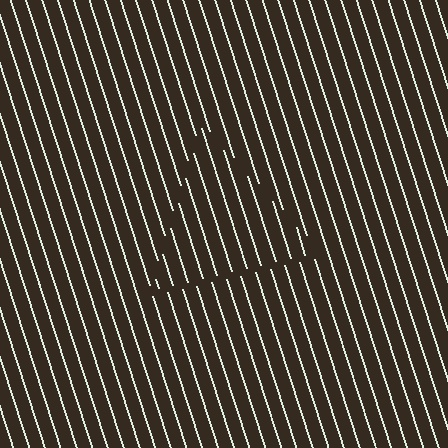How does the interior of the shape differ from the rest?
The interior of the shape contains the same grating, shifted by half a period — the contour is defined by the phase discontinuity where line-ends from the inner and outer gratings abut.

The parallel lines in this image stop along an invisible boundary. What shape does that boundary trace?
An illusory triangle. The interior of the shape contains the same grating, shifted by half a period — the contour is defined by the phase discontinuity where line-ends from the inner and outer gratings abut.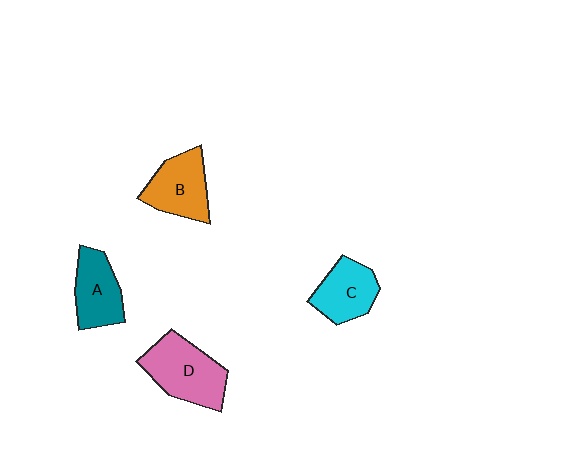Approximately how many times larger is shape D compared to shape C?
Approximately 1.4 times.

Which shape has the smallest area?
Shape C (cyan).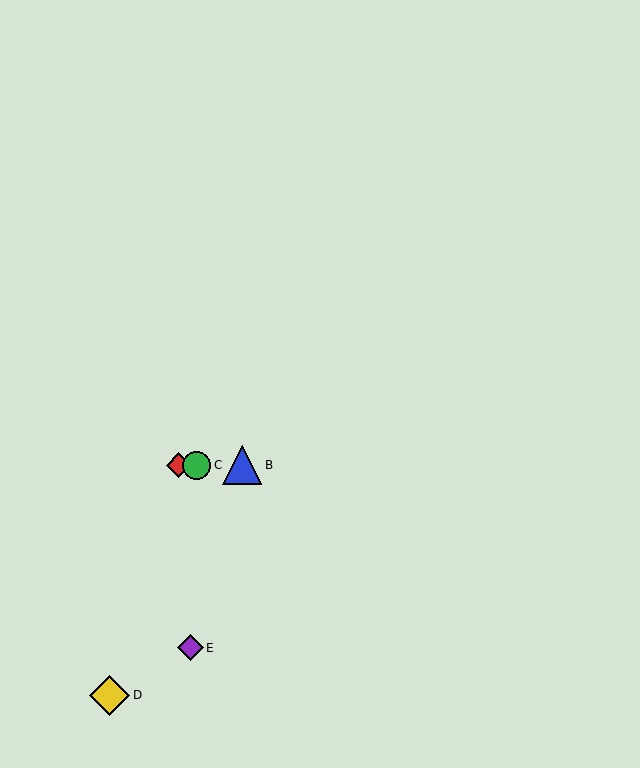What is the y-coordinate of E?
Object E is at y≈648.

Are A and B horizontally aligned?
Yes, both are at y≈465.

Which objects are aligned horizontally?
Objects A, B, C are aligned horizontally.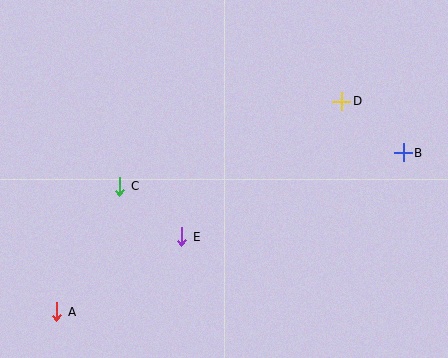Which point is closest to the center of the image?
Point E at (182, 237) is closest to the center.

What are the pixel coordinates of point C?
Point C is at (120, 186).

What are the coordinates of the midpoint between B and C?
The midpoint between B and C is at (261, 169).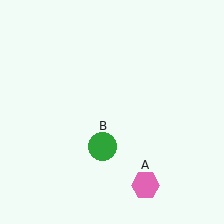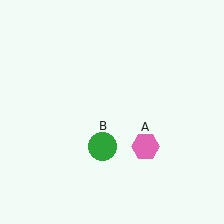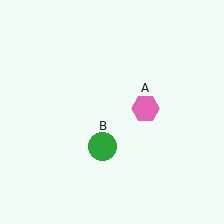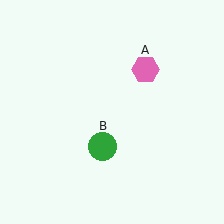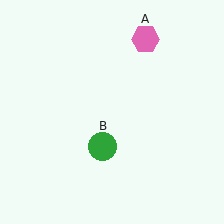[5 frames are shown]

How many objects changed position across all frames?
1 object changed position: pink hexagon (object A).